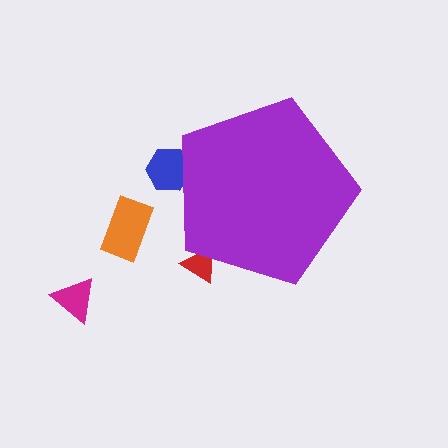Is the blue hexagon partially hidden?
Yes, the blue hexagon is partially hidden behind the purple pentagon.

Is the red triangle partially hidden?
Yes, the red triangle is partially hidden behind the purple pentagon.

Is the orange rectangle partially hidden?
No, the orange rectangle is fully visible.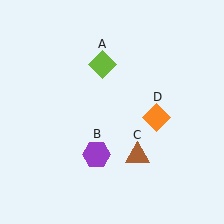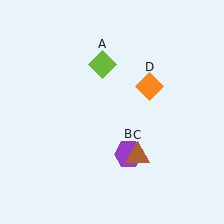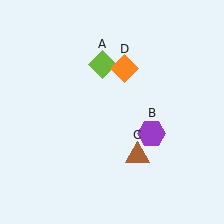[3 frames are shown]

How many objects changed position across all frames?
2 objects changed position: purple hexagon (object B), orange diamond (object D).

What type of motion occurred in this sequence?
The purple hexagon (object B), orange diamond (object D) rotated counterclockwise around the center of the scene.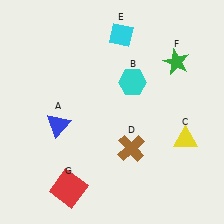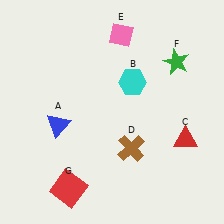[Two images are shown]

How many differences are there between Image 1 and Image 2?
There are 2 differences between the two images.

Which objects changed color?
C changed from yellow to red. E changed from cyan to pink.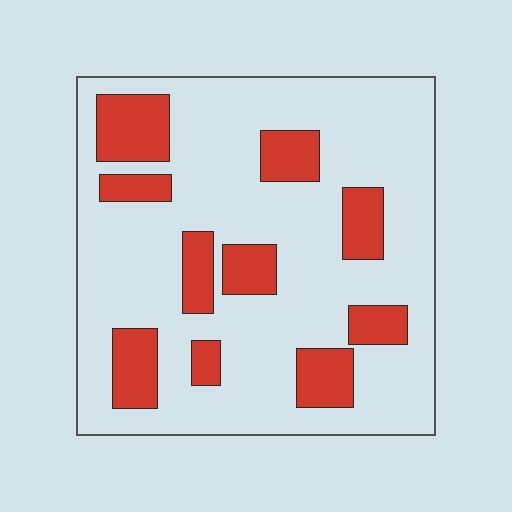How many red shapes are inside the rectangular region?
10.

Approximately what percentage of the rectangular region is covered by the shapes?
Approximately 25%.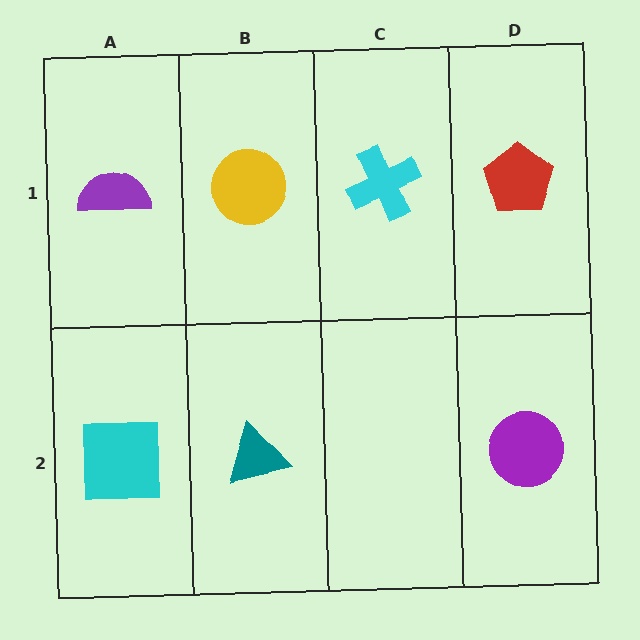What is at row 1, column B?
A yellow circle.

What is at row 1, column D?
A red pentagon.